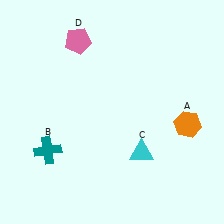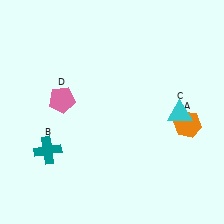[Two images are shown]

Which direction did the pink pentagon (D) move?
The pink pentagon (D) moved down.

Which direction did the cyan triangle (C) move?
The cyan triangle (C) moved up.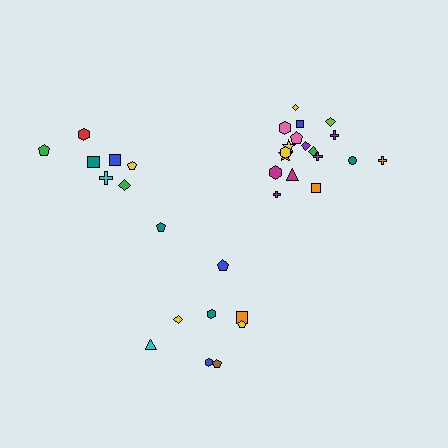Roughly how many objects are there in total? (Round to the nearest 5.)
Roughly 35 objects in total.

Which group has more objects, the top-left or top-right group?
The top-right group.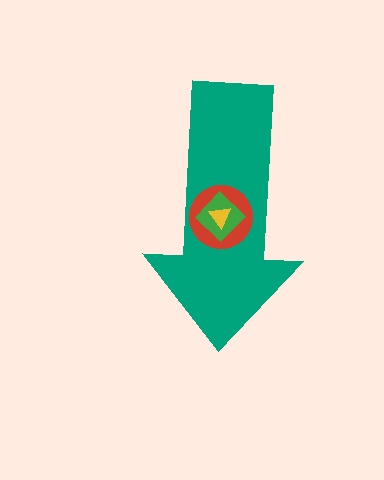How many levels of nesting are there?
4.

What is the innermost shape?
The yellow triangle.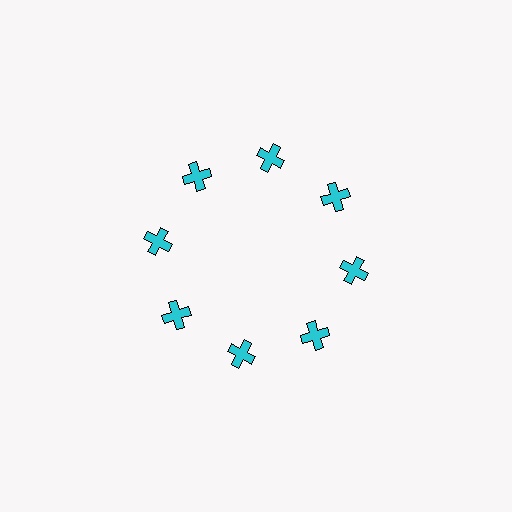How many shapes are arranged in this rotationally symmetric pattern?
There are 8 shapes, arranged in 8 groups of 1.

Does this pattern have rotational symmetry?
Yes, this pattern has 8-fold rotational symmetry. It looks the same after rotating 45 degrees around the center.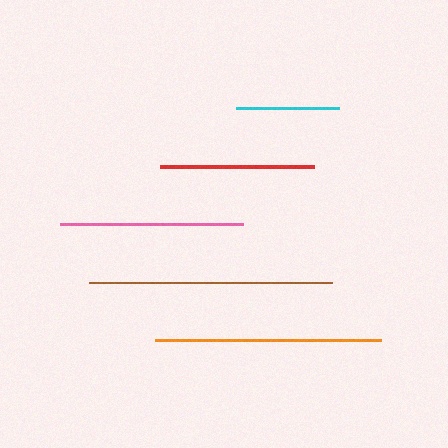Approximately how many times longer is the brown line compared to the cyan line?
The brown line is approximately 2.4 times the length of the cyan line.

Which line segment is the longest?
The brown line is the longest at approximately 243 pixels.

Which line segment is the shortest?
The cyan line is the shortest at approximately 103 pixels.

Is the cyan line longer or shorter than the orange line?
The orange line is longer than the cyan line.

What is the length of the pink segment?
The pink segment is approximately 183 pixels long.